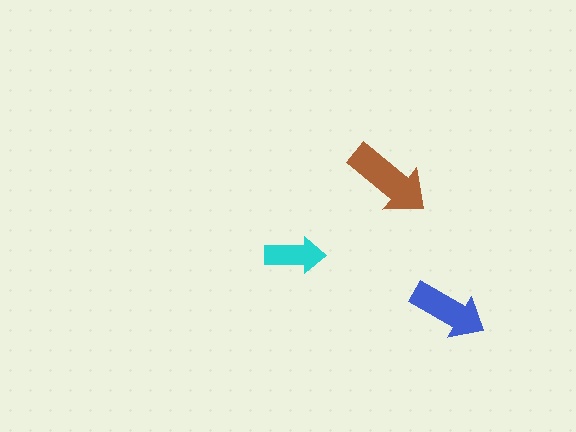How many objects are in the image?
There are 3 objects in the image.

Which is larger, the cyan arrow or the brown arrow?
The brown one.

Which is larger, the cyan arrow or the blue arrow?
The blue one.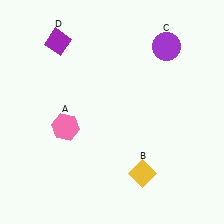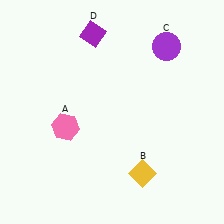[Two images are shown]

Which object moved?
The purple diamond (D) moved right.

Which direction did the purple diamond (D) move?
The purple diamond (D) moved right.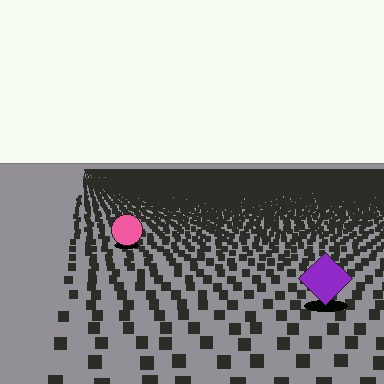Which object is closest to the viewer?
The purple diamond is closest. The texture marks near it are larger and more spread out.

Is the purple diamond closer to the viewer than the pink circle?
Yes. The purple diamond is closer — you can tell from the texture gradient: the ground texture is coarser near it.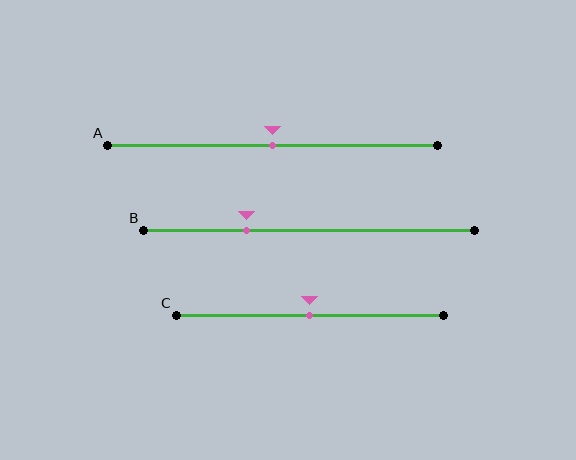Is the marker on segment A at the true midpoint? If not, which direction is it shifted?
Yes, the marker on segment A is at the true midpoint.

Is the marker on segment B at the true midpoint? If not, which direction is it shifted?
No, the marker on segment B is shifted to the left by about 19% of the segment length.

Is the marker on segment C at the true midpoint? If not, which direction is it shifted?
Yes, the marker on segment C is at the true midpoint.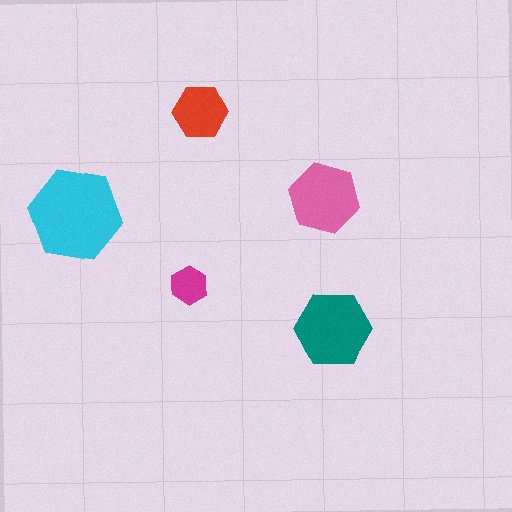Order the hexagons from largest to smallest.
the cyan one, the teal one, the pink one, the red one, the magenta one.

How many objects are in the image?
There are 5 objects in the image.